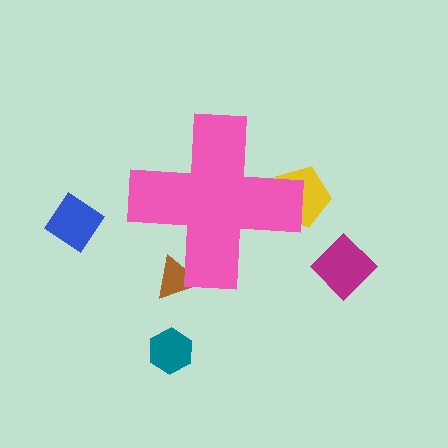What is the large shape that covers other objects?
A pink cross.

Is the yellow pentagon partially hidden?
Yes, the yellow pentagon is partially hidden behind the pink cross.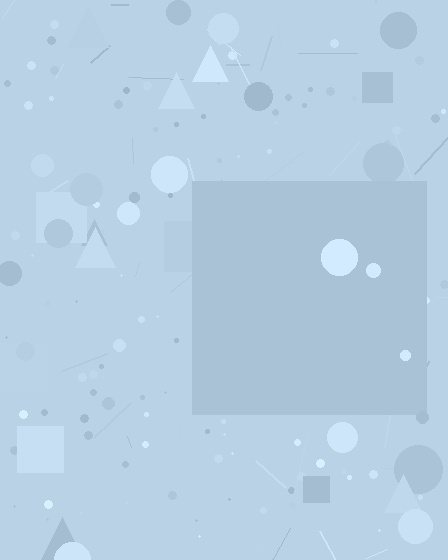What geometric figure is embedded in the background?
A square is embedded in the background.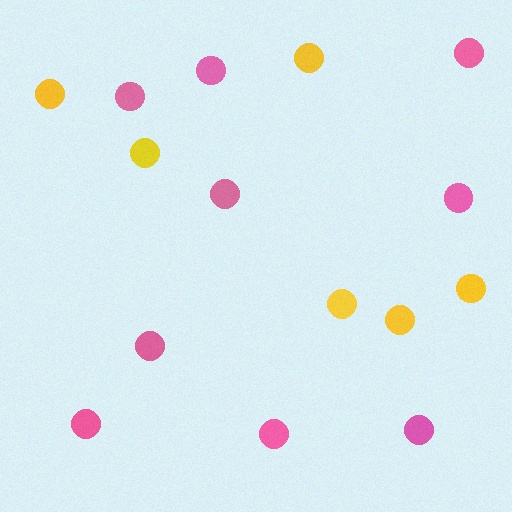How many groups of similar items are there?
There are 2 groups: one group of pink circles (9) and one group of yellow circles (6).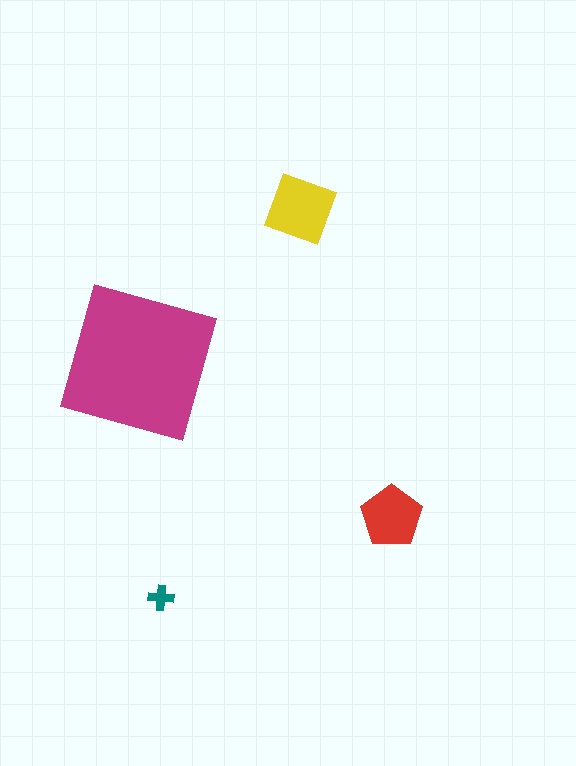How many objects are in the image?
There are 4 objects in the image.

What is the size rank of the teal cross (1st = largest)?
4th.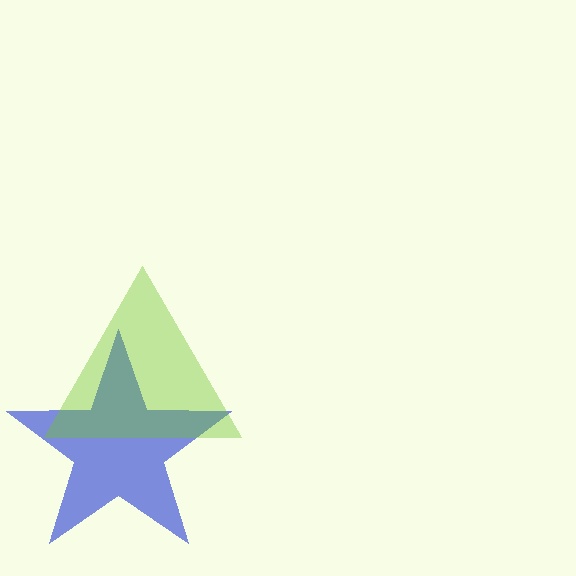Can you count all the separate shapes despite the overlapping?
Yes, there are 2 separate shapes.